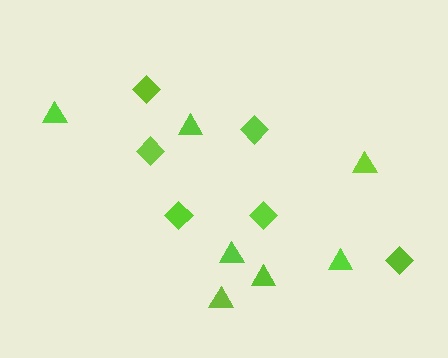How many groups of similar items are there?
There are 2 groups: one group of diamonds (6) and one group of triangles (7).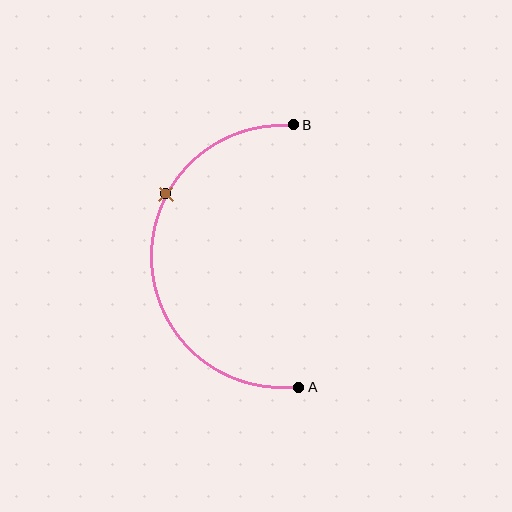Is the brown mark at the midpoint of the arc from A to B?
No. The brown mark lies on the arc but is closer to endpoint B. The arc midpoint would be at the point on the curve equidistant along the arc from both A and B.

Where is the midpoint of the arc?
The arc midpoint is the point on the curve farthest from the straight line joining A and B. It sits to the left of that line.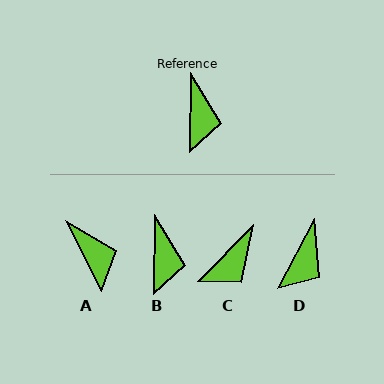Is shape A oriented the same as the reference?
No, it is off by about 27 degrees.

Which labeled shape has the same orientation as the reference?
B.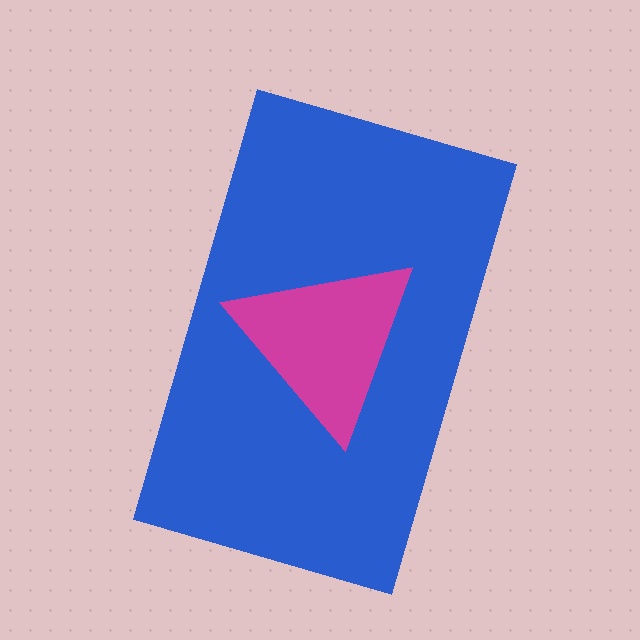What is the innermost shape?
The magenta triangle.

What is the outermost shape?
The blue rectangle.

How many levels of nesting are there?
2.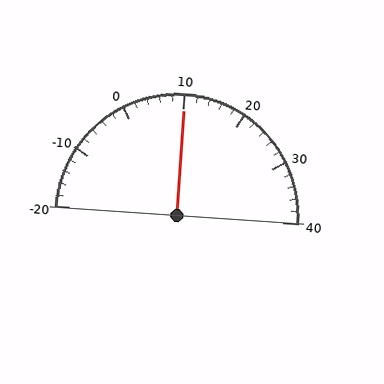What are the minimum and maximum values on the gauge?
The gauge ranges from -20 to 40.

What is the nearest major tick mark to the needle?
The nearest major tick mark is 10.